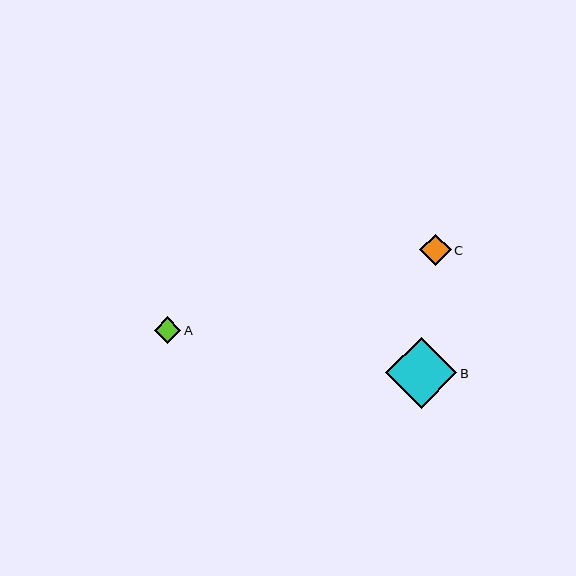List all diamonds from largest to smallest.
From largest to smallest: B, C, A.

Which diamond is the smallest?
Diamond A is the smallest with a size of approximately 26 pixels.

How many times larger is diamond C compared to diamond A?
Diamond C is approximately 1.2 times the size of diamond A.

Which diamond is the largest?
Diamond B is the largest with a size of approximately 71 pixels.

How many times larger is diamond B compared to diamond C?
Diamond B is approximately 2.3 times the size of diamond C.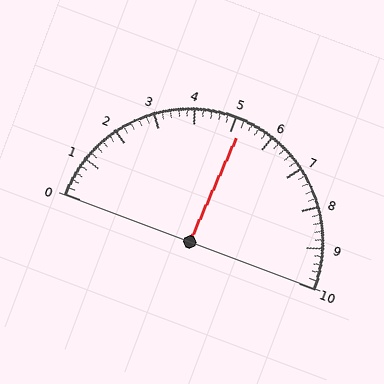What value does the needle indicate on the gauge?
The needle indicates approximately 5.2.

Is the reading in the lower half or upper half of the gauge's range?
The reading is in the upper half of the range (0 to 10).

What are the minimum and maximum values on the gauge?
The gauge ranges from 0 to 10.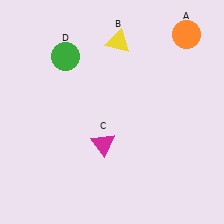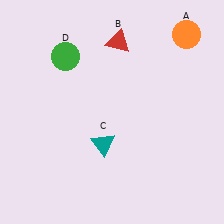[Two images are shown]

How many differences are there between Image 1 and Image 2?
There are 2 differences between the two images.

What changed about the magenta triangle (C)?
In Image 1, C is magenta. In Image 2, it changed to teal.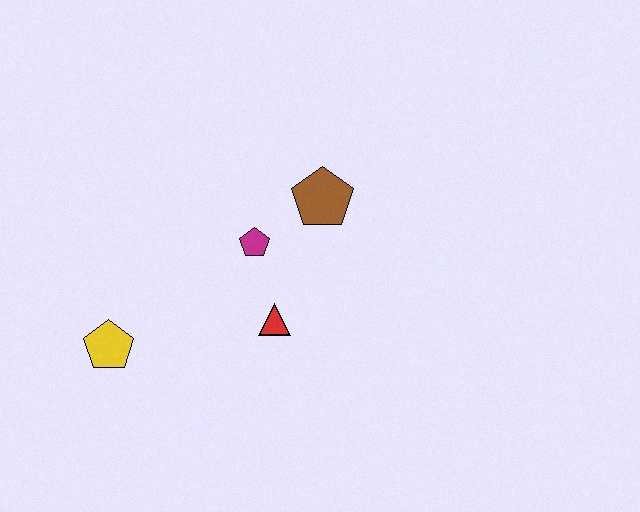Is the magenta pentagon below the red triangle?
No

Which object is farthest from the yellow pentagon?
The brown pentagon is farthest from the yellow pentagon.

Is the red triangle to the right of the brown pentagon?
No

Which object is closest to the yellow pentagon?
The red triangle is closest to the yellow pentagon.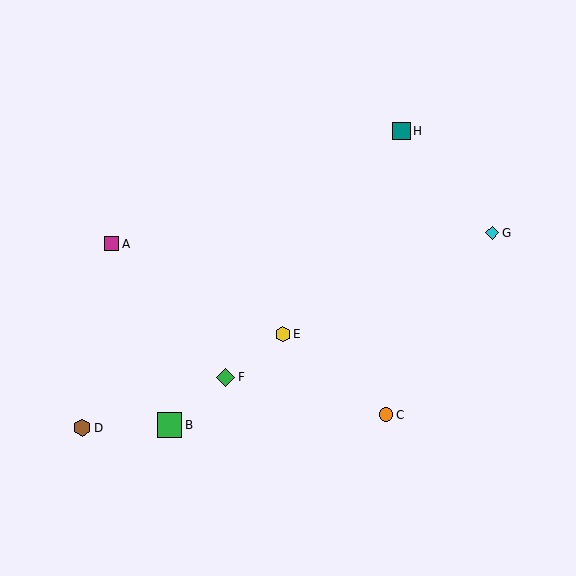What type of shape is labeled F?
Shape F is a green diamond.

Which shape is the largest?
The green square (labeled B) is the largest.